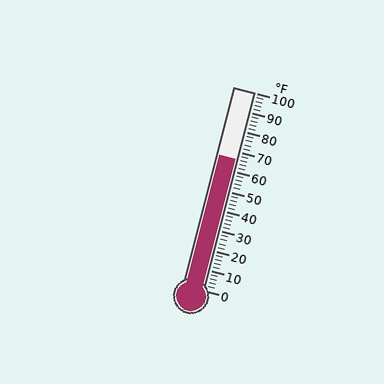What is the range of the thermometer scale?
The thermometer scale ranges from 0°F to 100°F.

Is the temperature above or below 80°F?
The temperature is below 80°F.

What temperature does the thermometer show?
The thermometer shows approximately 66°F.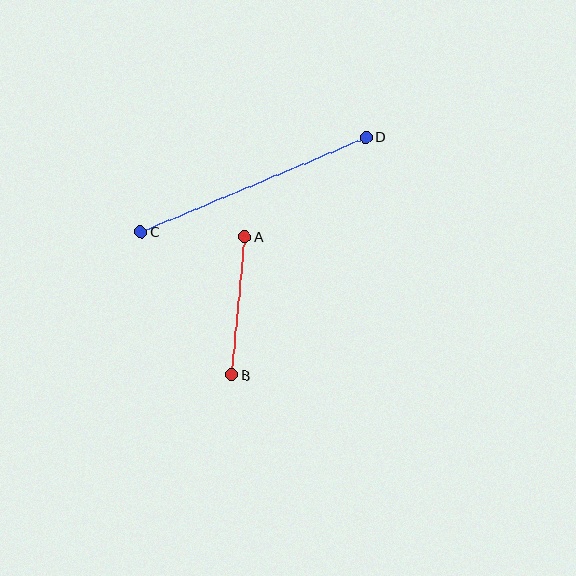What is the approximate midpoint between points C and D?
The midpoint is at approximately (253, 185) pixels.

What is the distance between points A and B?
The distance is approximately 138 pixels.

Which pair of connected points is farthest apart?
Points C and D are farthest apart.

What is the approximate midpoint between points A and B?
The midpoint is at approximately (238, 306) pixels.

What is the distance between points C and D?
The distance is approximately 245 pixels.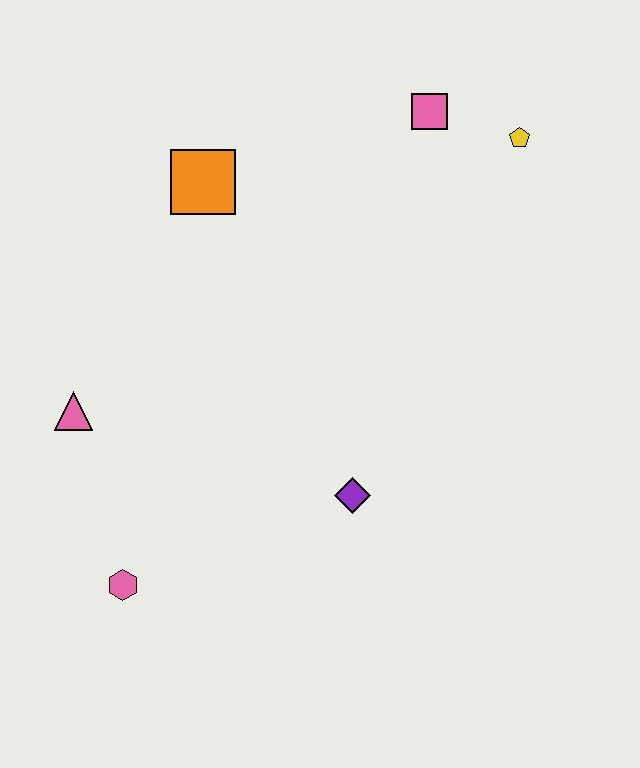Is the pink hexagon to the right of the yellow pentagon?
No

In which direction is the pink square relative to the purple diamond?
The pink square is above the purple diamond.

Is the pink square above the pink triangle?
Yes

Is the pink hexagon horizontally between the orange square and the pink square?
No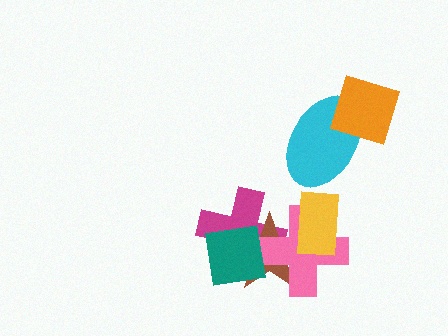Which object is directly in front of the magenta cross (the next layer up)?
The brown star is directly in front of the magenta cross.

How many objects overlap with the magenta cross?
3 objects overlap with the magenta cross.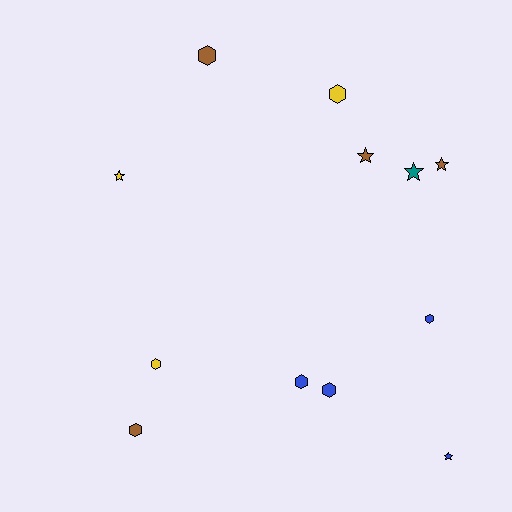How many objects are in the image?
There are 12 objects.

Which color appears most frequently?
Blue, with 4 objects.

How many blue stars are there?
There is 1 blue star.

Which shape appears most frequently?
Hexagon, with 7 objects.